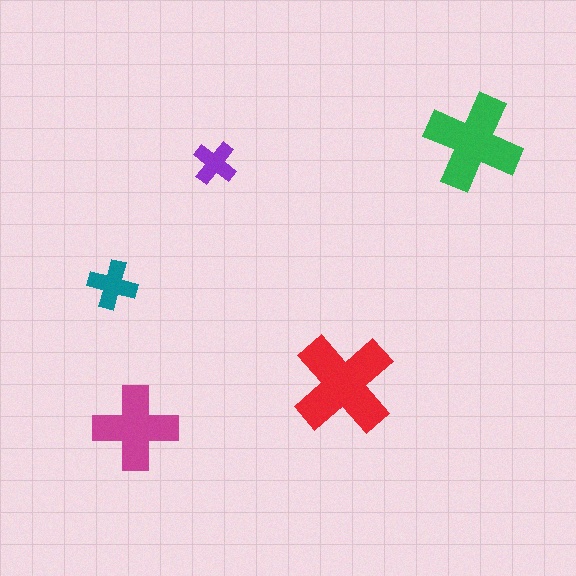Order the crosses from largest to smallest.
the red one, the green one, the magenta one, the teal one, the purple one.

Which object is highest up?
The green cross is topmost.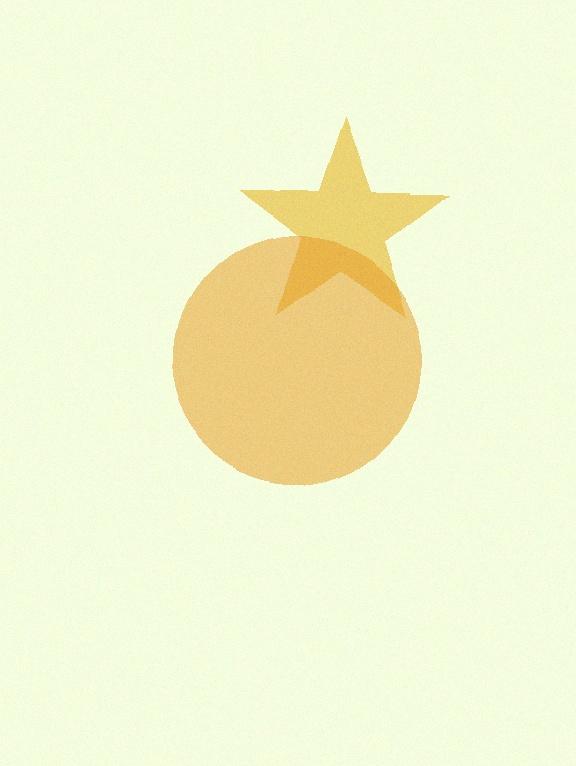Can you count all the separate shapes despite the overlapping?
Yes, there are 2 separate shapes.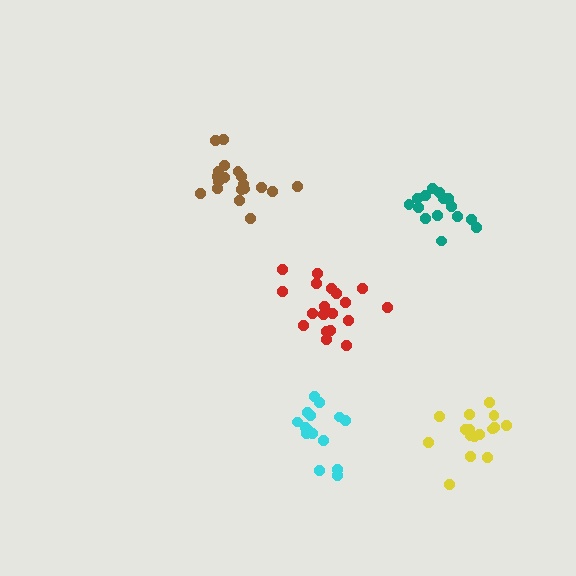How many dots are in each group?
Group 1: 19 dots, Group 2: 16 dots, Group 3: 15 dots, Group 4: 19 dots, Group 5: 15 dots (84 total).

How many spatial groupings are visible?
There are 5 spatial groupings.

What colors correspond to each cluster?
The clusters are colored: brown, yellow, teal, red, cyan.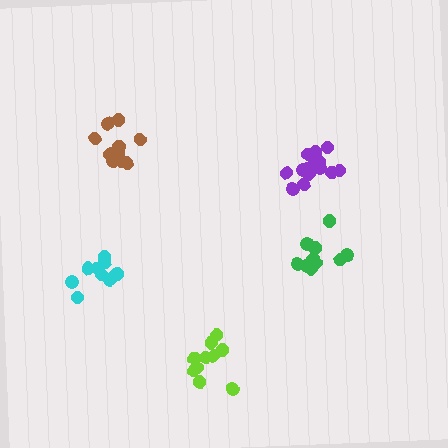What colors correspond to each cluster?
The clusters are colored: green, cyan, purple, lime, brown.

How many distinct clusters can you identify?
There are 5 distinct clusters.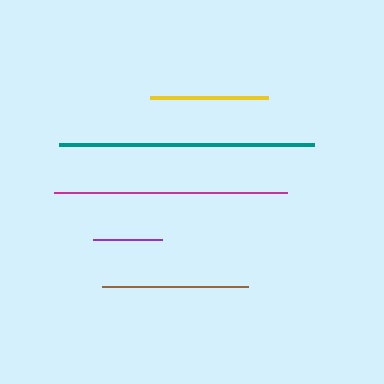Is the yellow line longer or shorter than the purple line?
The yellow line is longer than the purple line.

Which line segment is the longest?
The teal line is the longest at approximately 255 pixels.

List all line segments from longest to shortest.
From longest to shortest: teal, magenta, brown, yellow, purple.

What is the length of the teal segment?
The teal segment is approximately 255 pixels long.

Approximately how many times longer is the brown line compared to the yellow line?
The brown line is approximately 1.2 times the length of the yellow line.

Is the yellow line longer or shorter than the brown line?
The brown line is longer than the yellow line.